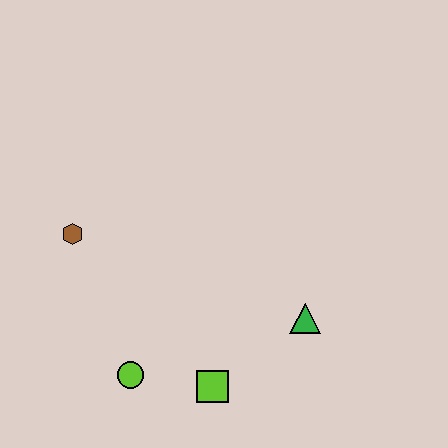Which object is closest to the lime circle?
The lime square is closest to the lime circle.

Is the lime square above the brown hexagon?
No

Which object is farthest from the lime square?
The brown hexagon is farthest from the lime square.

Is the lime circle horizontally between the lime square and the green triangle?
No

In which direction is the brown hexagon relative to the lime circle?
The brown hexagon is above the lime circle.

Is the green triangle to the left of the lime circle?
No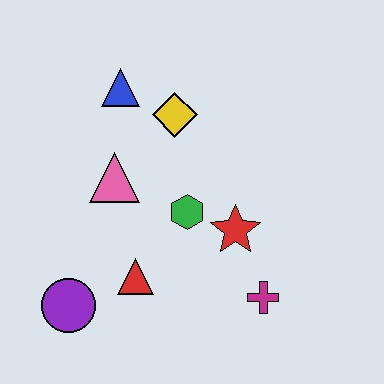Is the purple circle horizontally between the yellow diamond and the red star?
No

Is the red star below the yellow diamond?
Yes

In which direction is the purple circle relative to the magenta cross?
The purple circle is to the left of the magenta cross.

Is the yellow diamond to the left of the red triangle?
No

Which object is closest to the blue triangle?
The yellow diamond is closest to the blue triangle.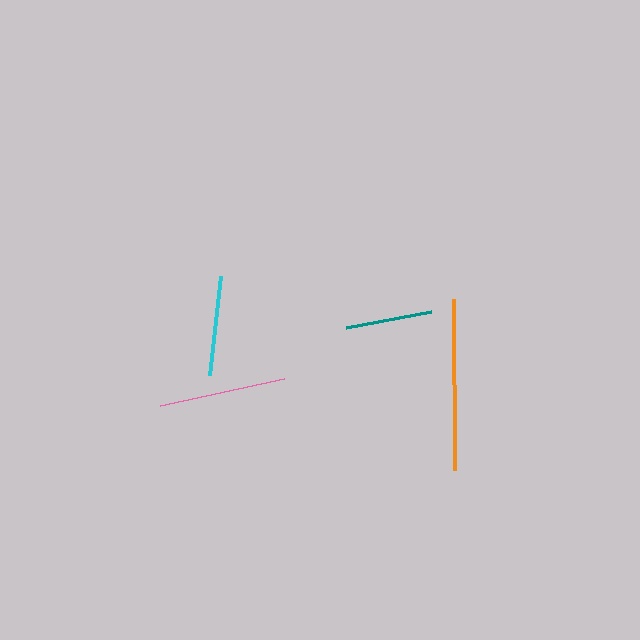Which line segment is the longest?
The orange line is the longest at approximately 170 pixels.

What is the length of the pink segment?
The pink segment is approximately 126 pixels long.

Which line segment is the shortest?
The teal line is the shortest at approximately 87 pixels.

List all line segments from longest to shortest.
From longest to shortest: orange, pink, cyan, teal.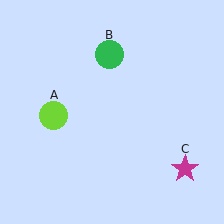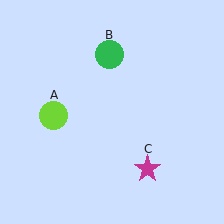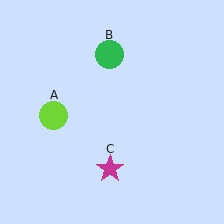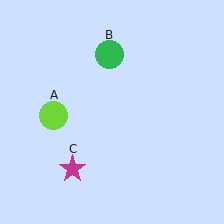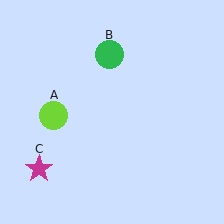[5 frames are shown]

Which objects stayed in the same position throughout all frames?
Lime circle (object A) and green circle (object B) remained stationary.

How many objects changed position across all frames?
1 object changed position: magenta star (object C).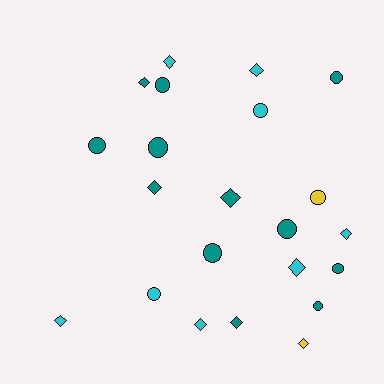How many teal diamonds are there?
There are 4 teal diamonds.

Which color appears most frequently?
Teal, with 12 objects.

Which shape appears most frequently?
Circle, with 11 objects.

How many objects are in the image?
There are 22 objects.